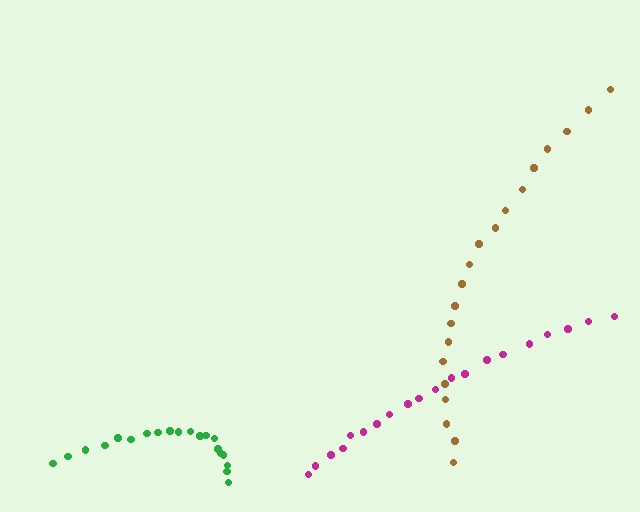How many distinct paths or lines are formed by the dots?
There are 3 distinct paths.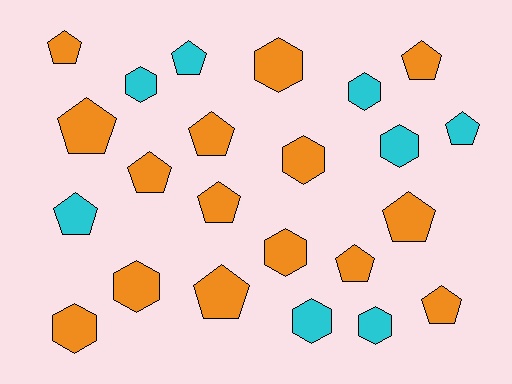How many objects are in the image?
There are 23 objects.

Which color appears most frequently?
Orange, with 15 objects.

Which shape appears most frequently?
Pentagon, with 13 objects.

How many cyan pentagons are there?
There are 3 cyan pentagons.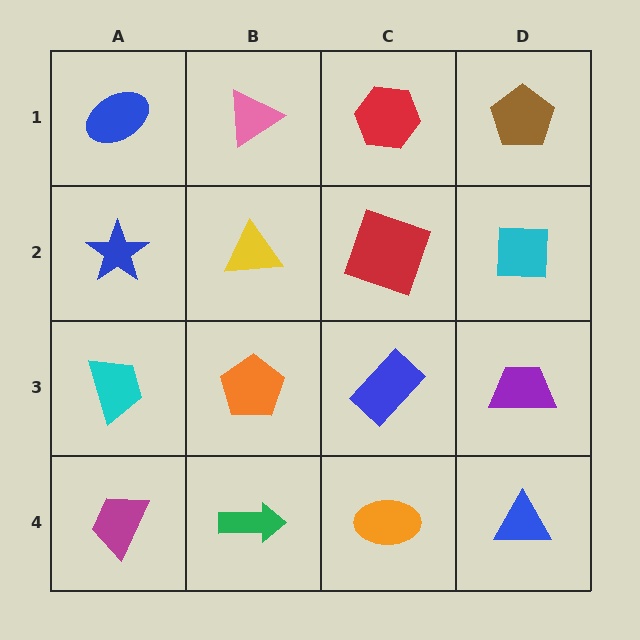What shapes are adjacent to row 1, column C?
A red square (row 2, column C), a pink triangle (row 1, column B), a brown pentagon (row 1, column D).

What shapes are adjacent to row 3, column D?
A cyan square (row 2, column D), a blue triangle (row 4, column D), a blue rectangle (row 3, column C).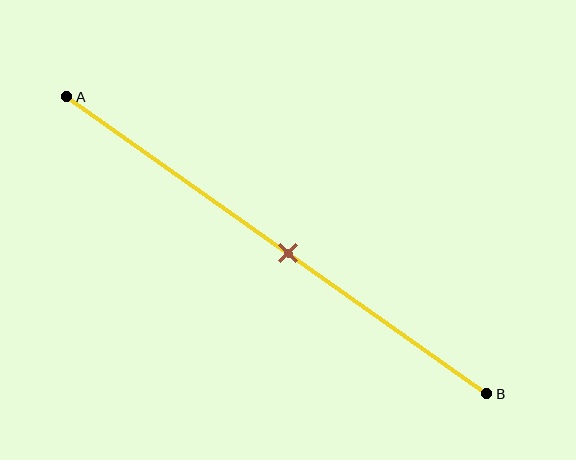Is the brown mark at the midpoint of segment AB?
Yes, the mark is approximately at the midpoint.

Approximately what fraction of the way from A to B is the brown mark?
The brown mark is approximately 55% of the way from A to B.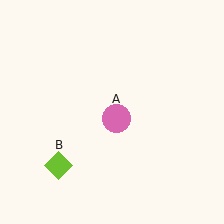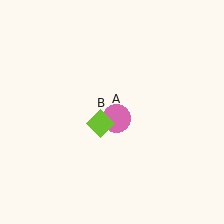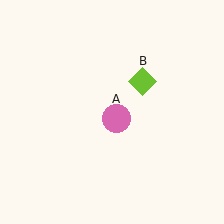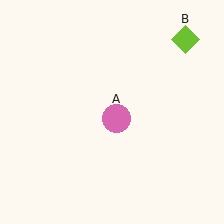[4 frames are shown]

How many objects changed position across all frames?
1 object changed position: lime diamond (object B).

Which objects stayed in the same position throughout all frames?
Pink circle (object A) remained stationary.